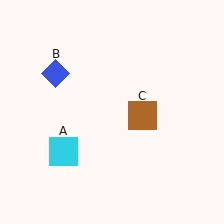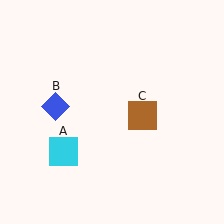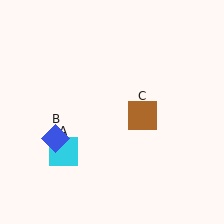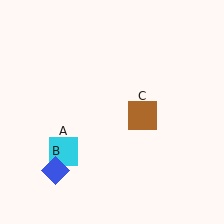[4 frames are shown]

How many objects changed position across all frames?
1 object changed position: blue diamond (object B).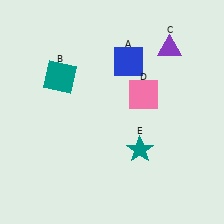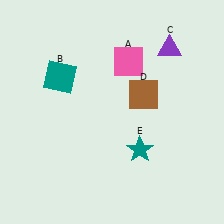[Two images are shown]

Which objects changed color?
A changed from blue to pink. D changed from pink to brown.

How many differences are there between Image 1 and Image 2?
There are 2 differences between the two images.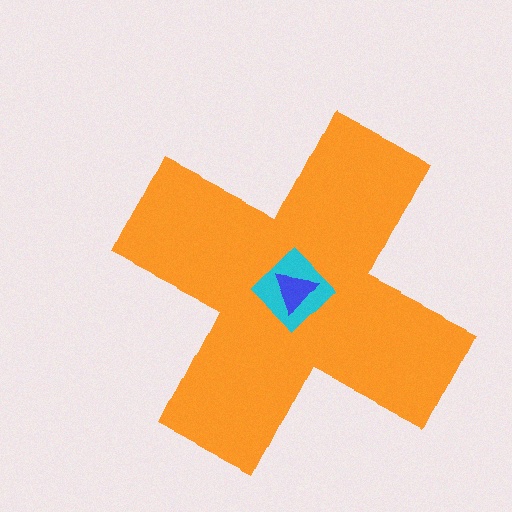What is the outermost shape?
The orange cross.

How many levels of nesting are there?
3.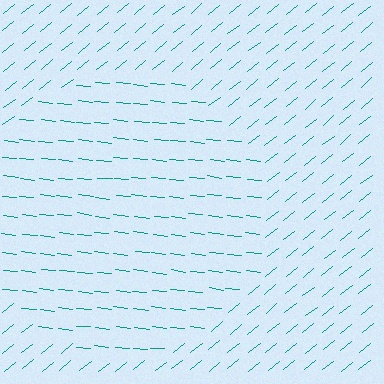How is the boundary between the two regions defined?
The boundary is defined purely by a change in line orientation (approximately 45 degrees difference). All lines are the same color and thickness.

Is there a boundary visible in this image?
Yes, there is a texture boundary formed by a change in line orientation.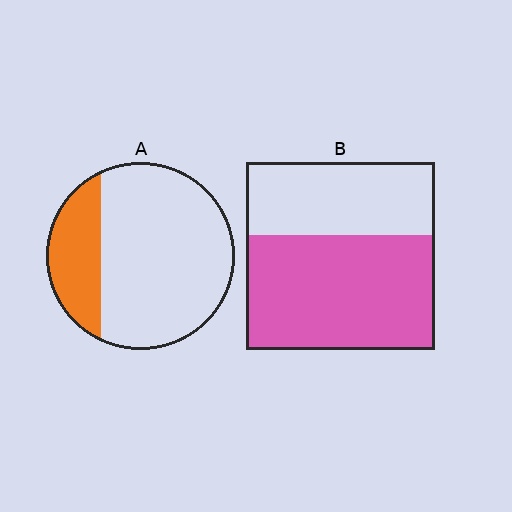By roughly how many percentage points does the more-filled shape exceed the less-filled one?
By roughly 35 percentage points (B over A).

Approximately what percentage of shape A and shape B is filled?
A is approximately 25% and B is approximately 60%.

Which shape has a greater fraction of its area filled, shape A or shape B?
Shape B.